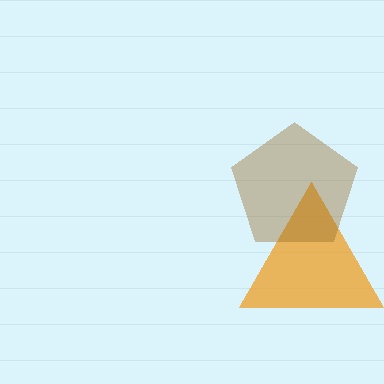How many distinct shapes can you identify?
There are 2 distinct shapes: an orange triangle, a brown pentagon.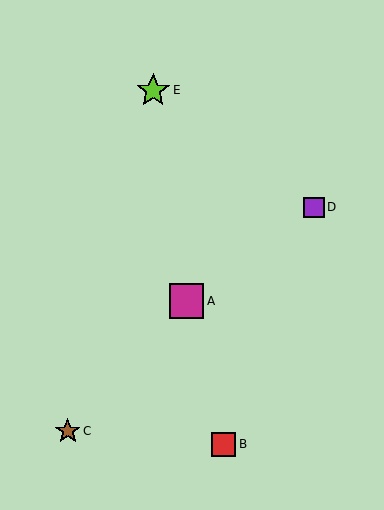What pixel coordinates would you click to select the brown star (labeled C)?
Click at (68, 431) to select the brown star C.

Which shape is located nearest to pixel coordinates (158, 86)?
The lime star (labeled E) at (153, 90) is nearest to that location.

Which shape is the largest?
The magenta square (labeled A) is the largest.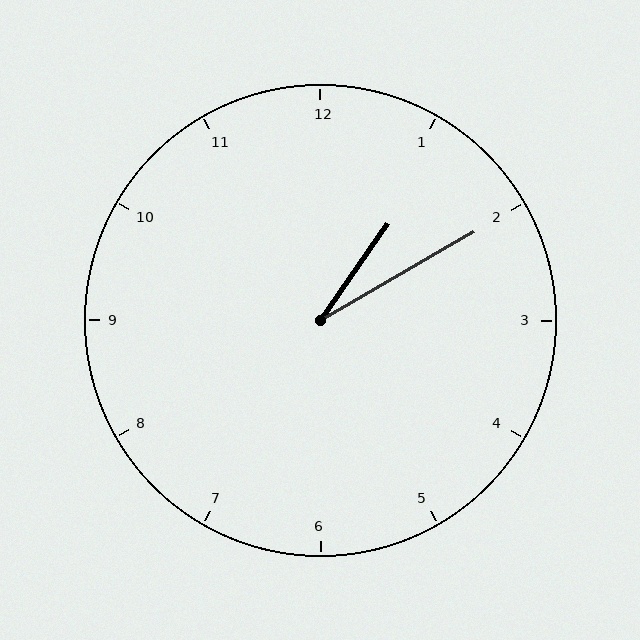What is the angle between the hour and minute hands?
Approximately 25 degrees.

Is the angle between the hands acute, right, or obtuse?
It is acute.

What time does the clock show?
1:10.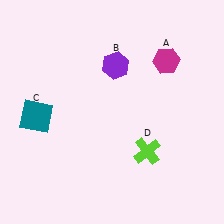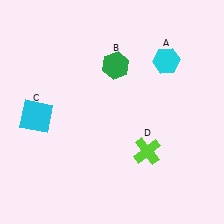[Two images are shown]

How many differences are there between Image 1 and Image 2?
There are 3 differences between the two images.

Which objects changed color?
A changed from magenta to cyan. B changed from purple to green. C changed from teal to cyan.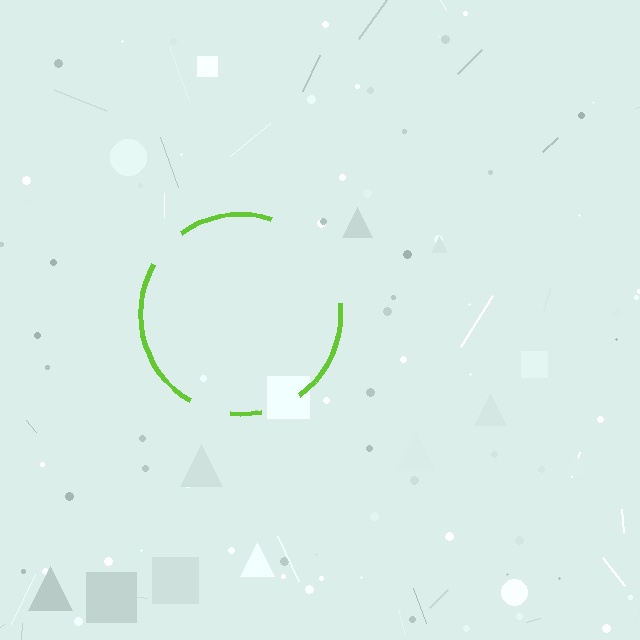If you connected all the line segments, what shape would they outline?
They would outline a circle.